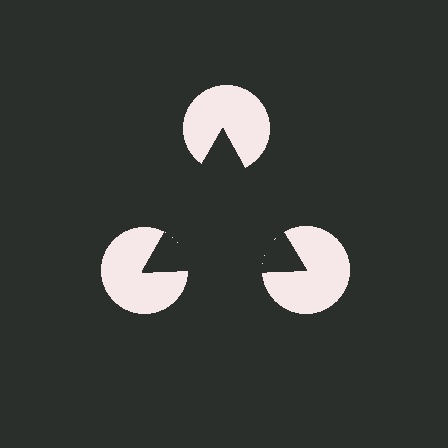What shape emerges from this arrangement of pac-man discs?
An illusory triangle — its edges are inferred from the aligned wedge cuts in the pac-man discs, not physically drawn.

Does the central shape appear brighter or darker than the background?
It typically appears slightly darker than the background, even though no actual brightness change is drawn.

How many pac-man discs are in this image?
There are 3 — one at each vertex of the illusory triangle.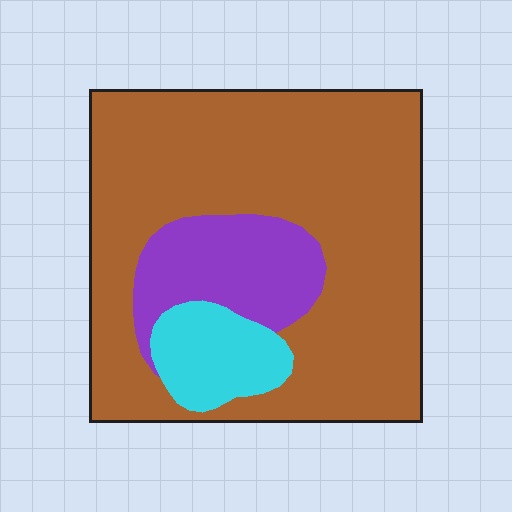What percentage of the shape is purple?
Purple covers around 15% of the shape.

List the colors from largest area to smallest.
From largest to smallest: brown, purple, cyan.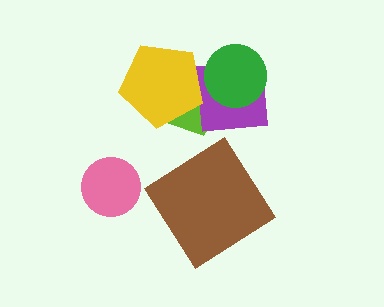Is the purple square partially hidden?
Yes, it is partially covered by another shape.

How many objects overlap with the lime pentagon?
3 objects overlap with the lime pentagon.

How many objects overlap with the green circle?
2 objects overlap with the green circle.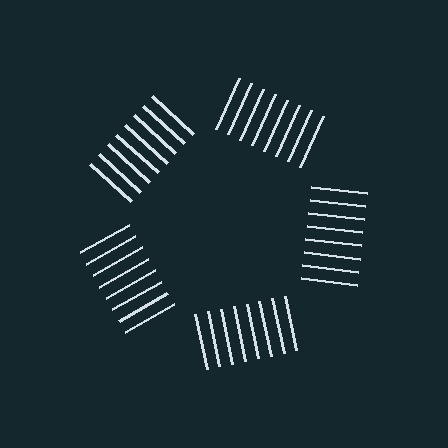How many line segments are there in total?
40 — 8 along each of the 5 edges.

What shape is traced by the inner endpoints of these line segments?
An illusory pentagon — the line segments terminate on its edges but no continuous stroke is drawn.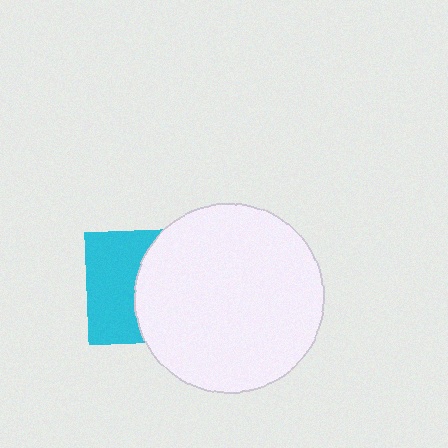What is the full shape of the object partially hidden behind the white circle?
The partially hidden object is a cyan square.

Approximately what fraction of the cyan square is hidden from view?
Roughly 52% of the cyan square is hidden behind the white circle.